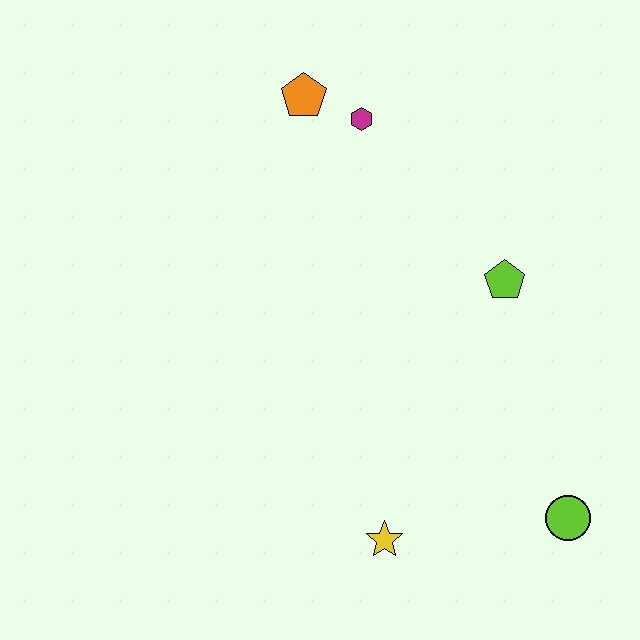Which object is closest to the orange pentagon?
The magenta hexagon is closest to the orange pentagon.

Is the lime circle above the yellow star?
Yes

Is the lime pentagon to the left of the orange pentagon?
No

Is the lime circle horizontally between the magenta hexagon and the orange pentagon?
No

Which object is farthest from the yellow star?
The orange pentagon is farthest from the yellow star.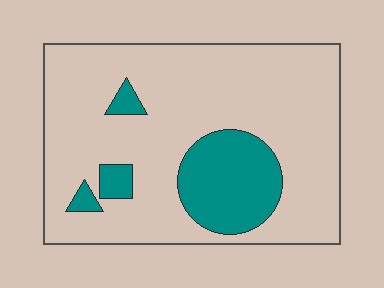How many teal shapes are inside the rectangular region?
4.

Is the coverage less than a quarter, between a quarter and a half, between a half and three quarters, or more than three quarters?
Less than a quarter.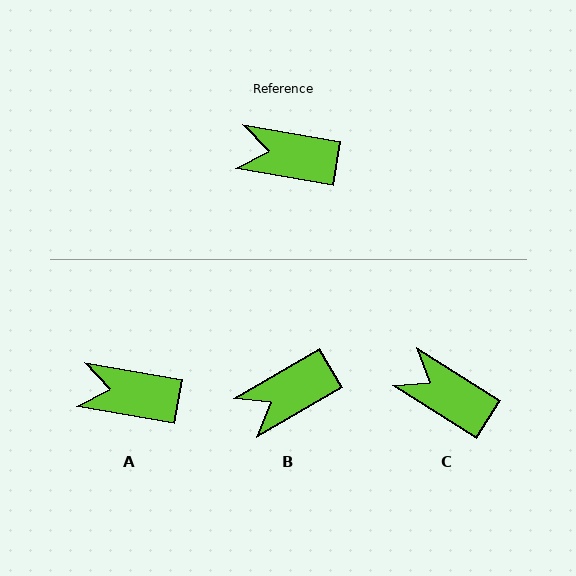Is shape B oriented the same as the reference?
No, it is off by about 40 degrees.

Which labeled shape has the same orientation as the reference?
A.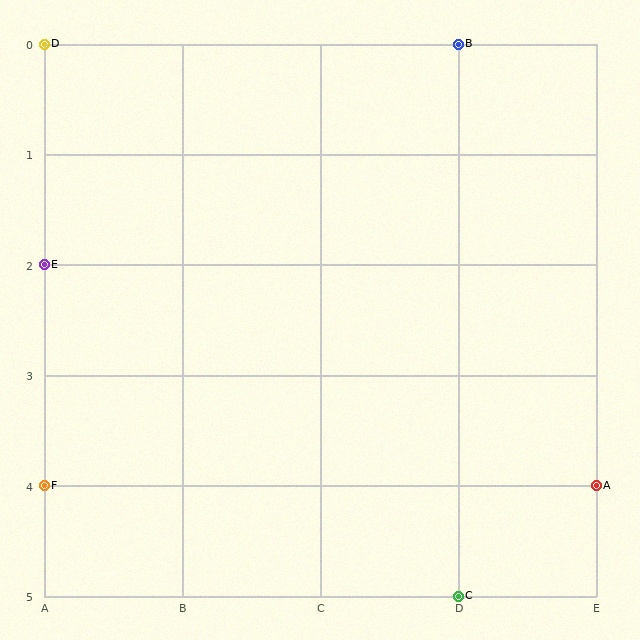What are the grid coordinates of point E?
Point E is at grid coordinates (A, 2).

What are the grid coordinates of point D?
Point D is at grid coordinates (A, 0).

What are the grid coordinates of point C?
Point C is at grid coordinates (D, 5).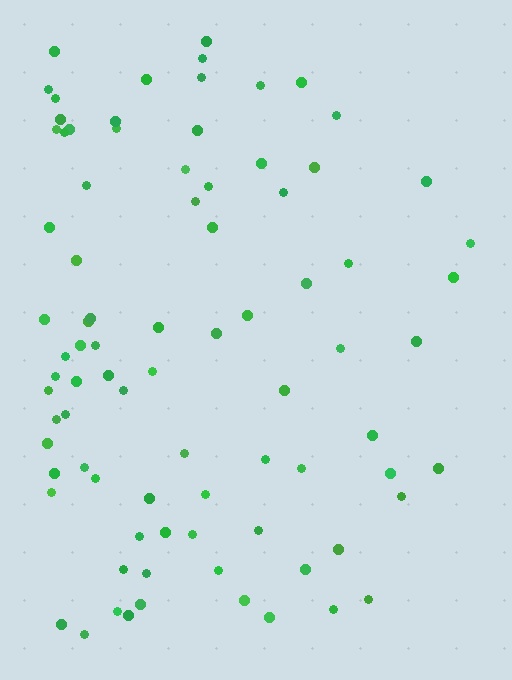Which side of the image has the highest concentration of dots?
The left.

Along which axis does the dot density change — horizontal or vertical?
Horizontal.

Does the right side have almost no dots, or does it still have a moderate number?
Still a moderate number, just noticeably fewer than the left.